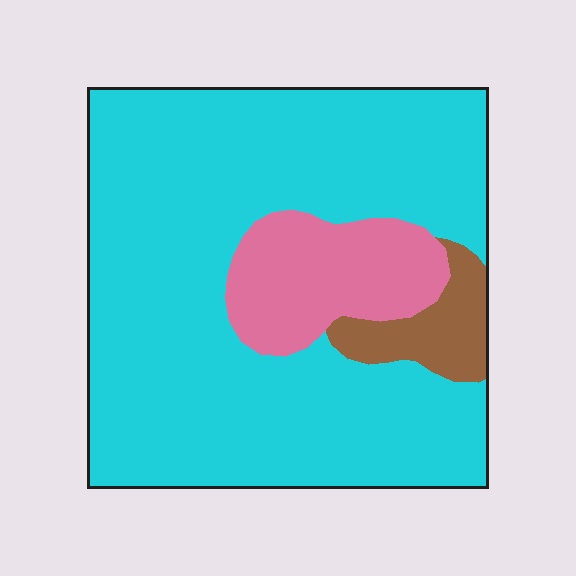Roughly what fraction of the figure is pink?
Pink takes up about one eighth (1/8) of the figure.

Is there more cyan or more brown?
Cyan.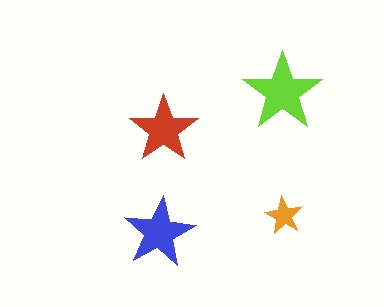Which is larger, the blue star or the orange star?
The blue one.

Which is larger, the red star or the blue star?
The blue one.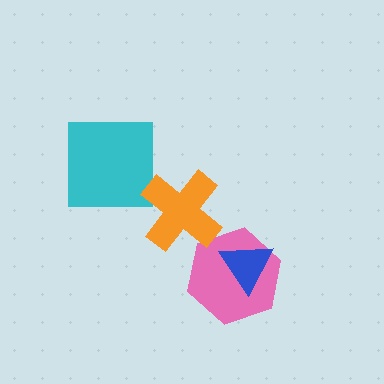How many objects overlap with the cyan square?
0 objects overlap with the cyan square.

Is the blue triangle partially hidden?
No, no other shape covers it.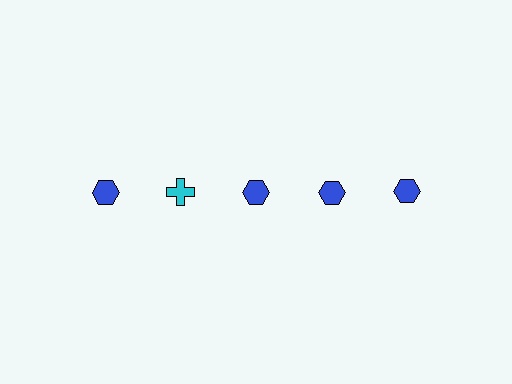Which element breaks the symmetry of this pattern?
The cyan cross in the top row, second from left column breaks the symmetry. All other shapes are blue hexagons.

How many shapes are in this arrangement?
There are 5 shapes arranged in a grid pattern.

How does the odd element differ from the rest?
It differs in both color (cyan instead of blue) and shape (cross instead of hexagon).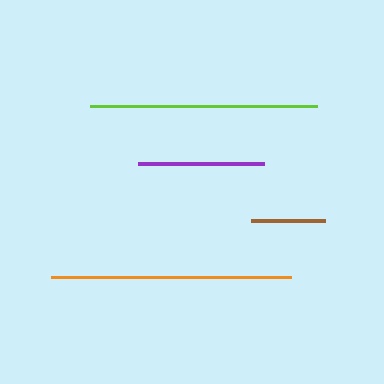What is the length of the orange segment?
The orange segment is approximately 239 pixels long.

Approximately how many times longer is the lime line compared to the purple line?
The lime line is approximately 1.8 times the length of the purple line.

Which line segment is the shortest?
The brown line is the shortest at approximately 74 pixels.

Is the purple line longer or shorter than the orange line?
The orange line is longer than the purple line.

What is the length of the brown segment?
The brown segment is approximately 74 pixels long.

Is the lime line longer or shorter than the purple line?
The lime line is longer than the purple line.